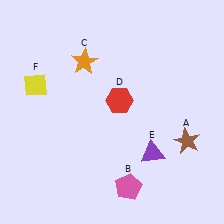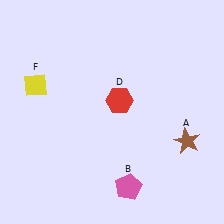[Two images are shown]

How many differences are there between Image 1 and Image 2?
There are 2 differences between the two images.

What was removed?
The orange star (C), the purple triangle (E) were removed in Image 2.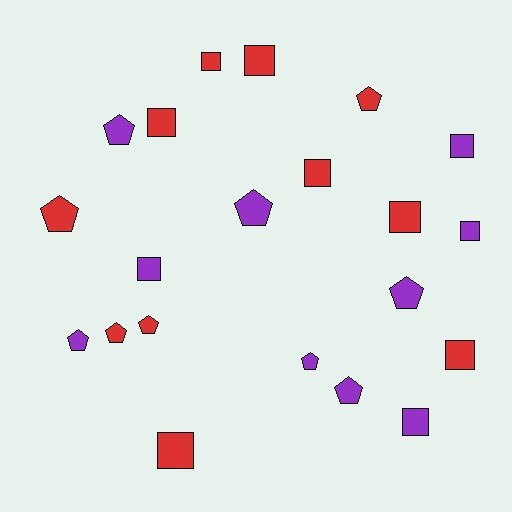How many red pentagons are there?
There are 4 red pentagons.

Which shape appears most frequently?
Square, with 11 objects.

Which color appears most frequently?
Red, with 11 objects.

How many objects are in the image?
There are 21 objects.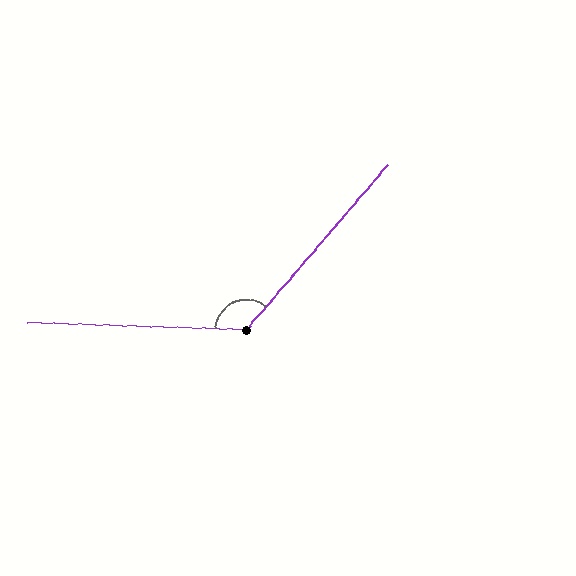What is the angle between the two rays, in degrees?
Approximately 129 degrees.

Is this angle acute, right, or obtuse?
It is obtuse.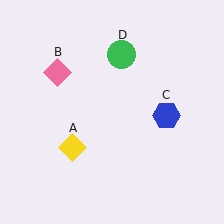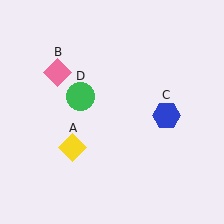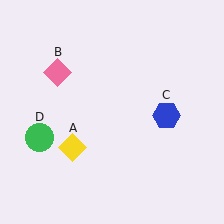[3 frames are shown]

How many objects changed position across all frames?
1 object changed position: green circle (object D).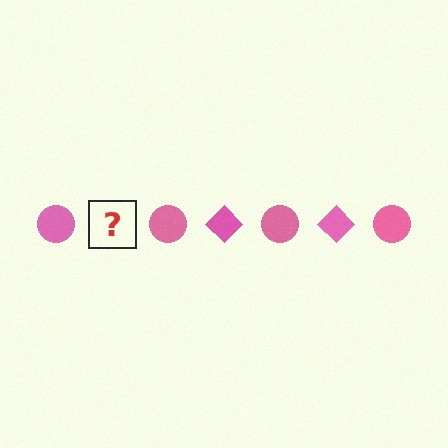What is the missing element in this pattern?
The missing element is a pink diamond.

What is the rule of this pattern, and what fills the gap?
The rule is that the pattern cycles through circle, diamond shapes in pink. The gap should be filled with a pink diamond.